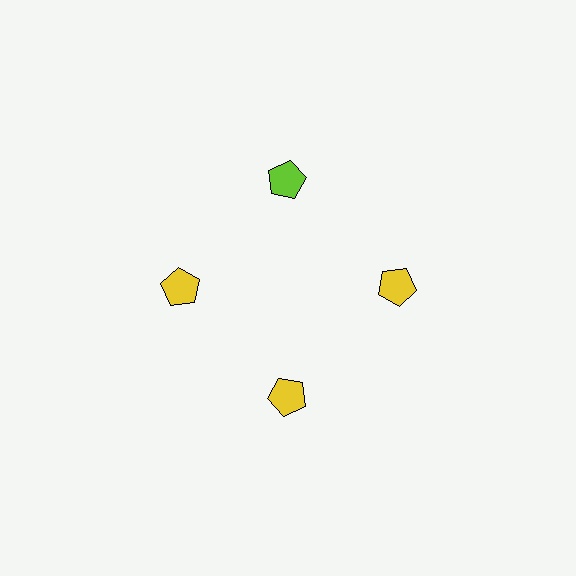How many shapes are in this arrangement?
There are 4 shapes arranged in a ring pattern.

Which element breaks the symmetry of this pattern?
The lime pentagon at roughly the 12 o'clock position breaks the symmetry. All other shapes are yellow pentagons.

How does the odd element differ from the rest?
It has a different color: lime instead of yellow.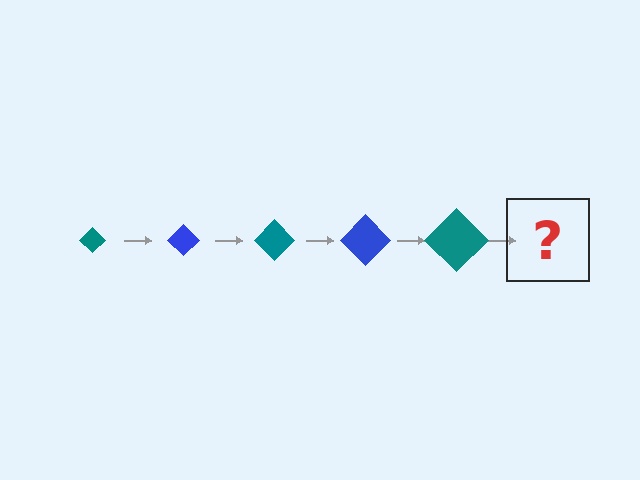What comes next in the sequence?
The next element should be a blue diamond, larger than the previous one.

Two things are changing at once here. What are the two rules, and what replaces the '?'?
The two rules are that the diamond grows larger each step and the color cycles through teal and blue. The '?' should be a blue diamond, larger than the previous one.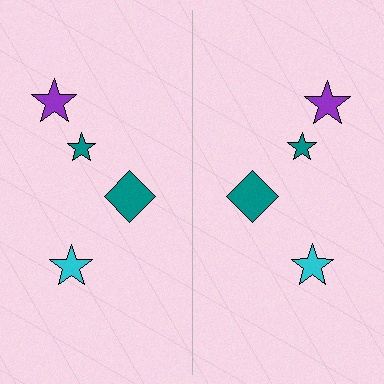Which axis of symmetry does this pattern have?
The pattern has a vertical axis of symmetry running through the center of the image.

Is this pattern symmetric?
Yes, this pattern has bilateral (reflection) symmetry.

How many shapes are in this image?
There are 8 shapes in this image.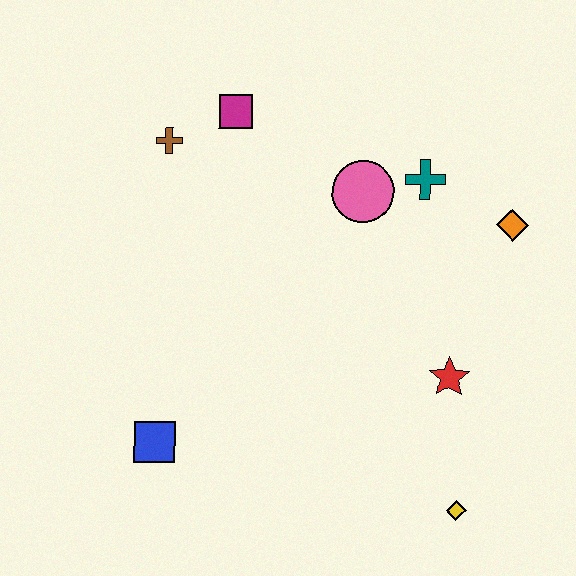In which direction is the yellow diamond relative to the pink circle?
The yellow diamond is below the pink circle.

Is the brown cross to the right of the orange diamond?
No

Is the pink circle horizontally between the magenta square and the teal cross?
Yes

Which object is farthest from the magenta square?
The yellow diamond is farthest from the magenta square.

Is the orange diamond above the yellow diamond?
Yes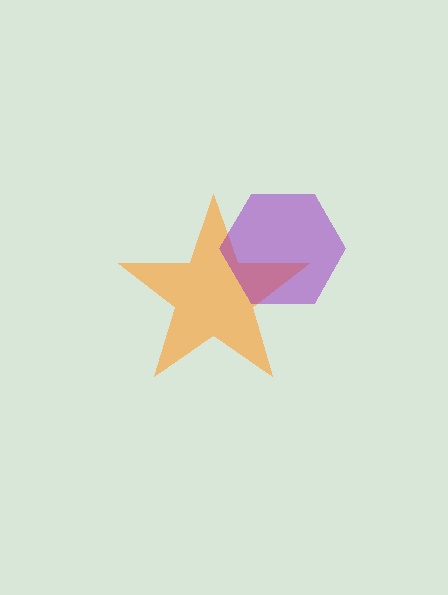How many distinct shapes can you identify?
There are 2 distinct shapes: an orange star, a purple hexagon.